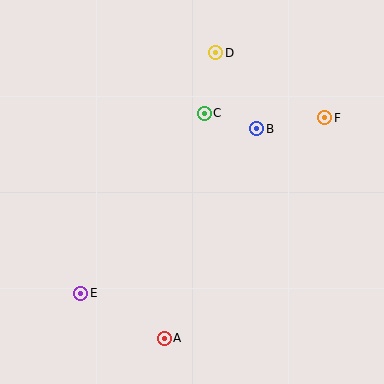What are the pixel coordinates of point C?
Point C is at (204, 113).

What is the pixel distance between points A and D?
The distance between A and D is 290 pixels.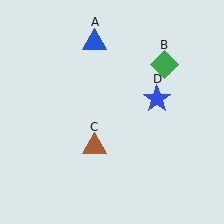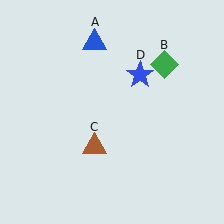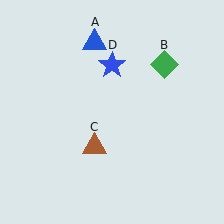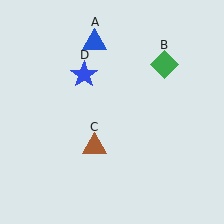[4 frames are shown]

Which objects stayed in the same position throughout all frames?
Blue triangle (object A) and green diamond (object B) and brown triangle (object C) remained stationary.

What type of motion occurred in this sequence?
The blue star (object D) rotated counterclockwise around the center of the scene.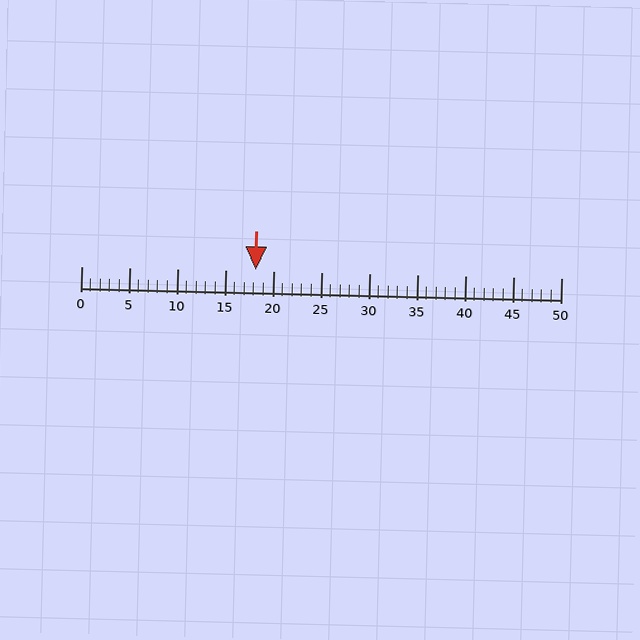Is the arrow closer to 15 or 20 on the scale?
The arrow is closer to 20.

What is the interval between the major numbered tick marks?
The major tick marks are spaced 5 units apart.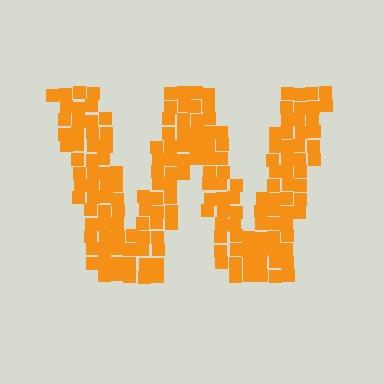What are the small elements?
The small elements are squares.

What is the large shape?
The large shape is the letter W.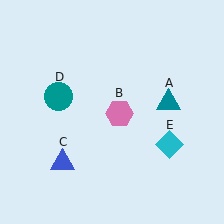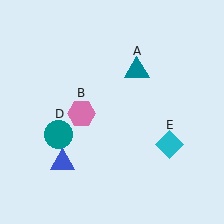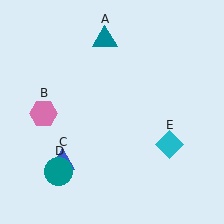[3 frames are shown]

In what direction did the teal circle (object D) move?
The teal circle (object D) moved down.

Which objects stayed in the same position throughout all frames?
Blue triangle (object C) and cyan diamond (object E) remained stationary.